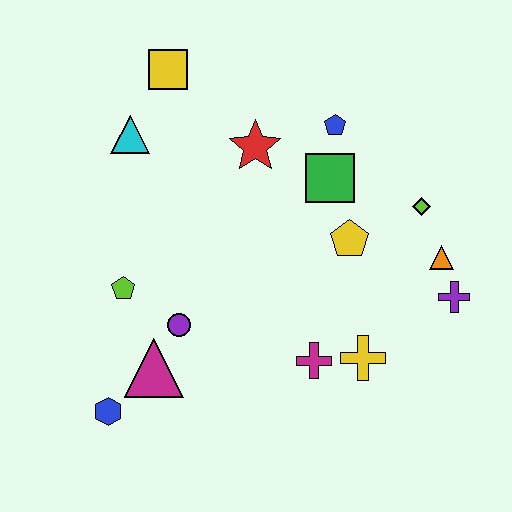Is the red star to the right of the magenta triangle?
Yes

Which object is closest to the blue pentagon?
The green square is closest to the blue pentagon.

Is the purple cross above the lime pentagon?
No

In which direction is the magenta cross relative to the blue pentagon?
The magenta cross is below the blue pentagon.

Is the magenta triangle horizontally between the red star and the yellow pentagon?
No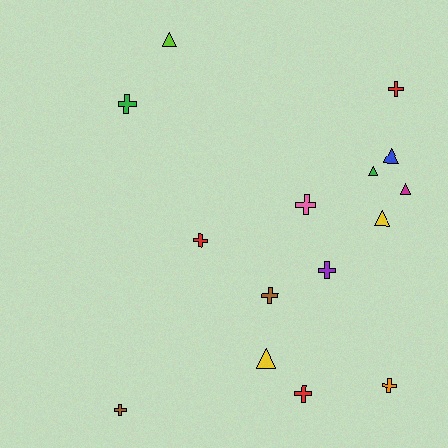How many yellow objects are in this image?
There are 2 yellow objects.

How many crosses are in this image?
There are 9 crosses.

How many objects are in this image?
There are 15 objects.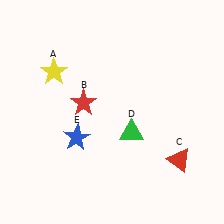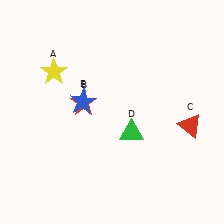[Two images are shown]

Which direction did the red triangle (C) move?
The red triangle (C) moved up.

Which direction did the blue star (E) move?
The blue star (E) moved up.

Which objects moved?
The objects that moved are: the red triangle (C), the blue star (E).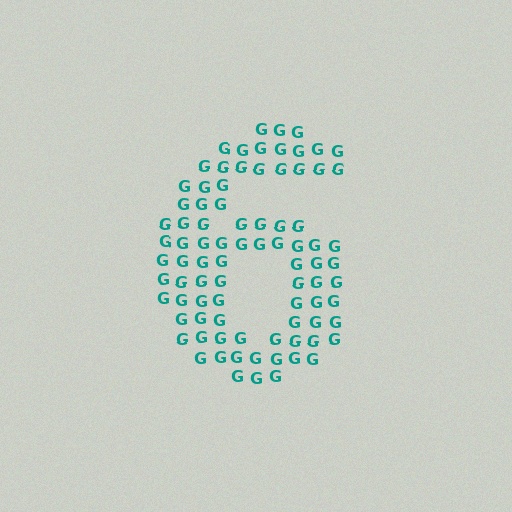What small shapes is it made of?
It is made of small letter G's.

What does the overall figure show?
The overall figure shows the digit 6.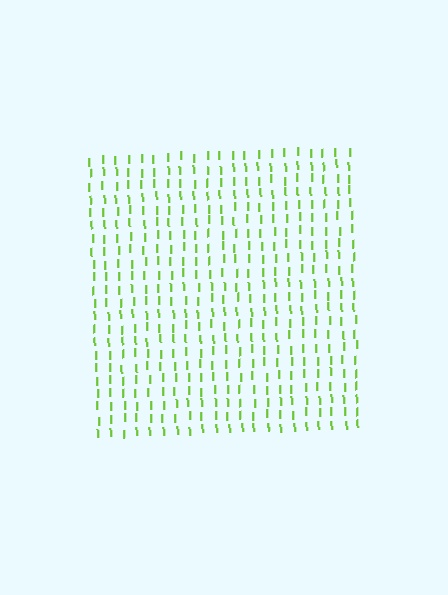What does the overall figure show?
The overall figure shows a square.